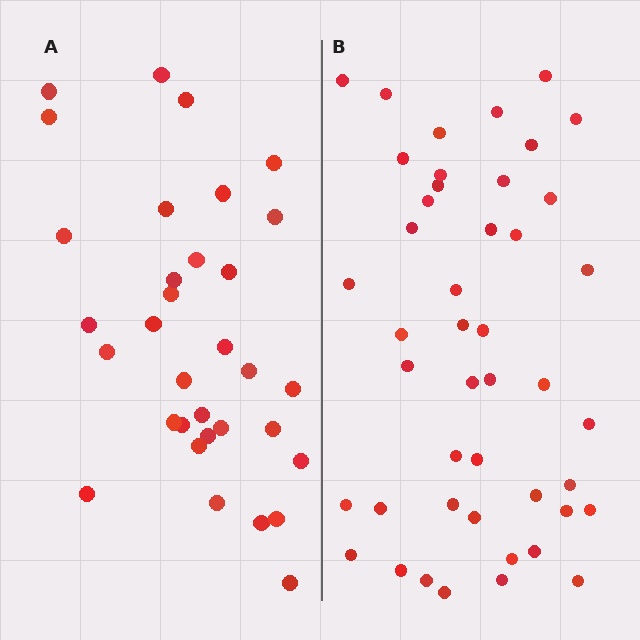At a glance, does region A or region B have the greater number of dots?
Region B (the right region) has more dots.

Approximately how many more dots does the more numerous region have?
Region B has roughly 12 or so more dots than region A.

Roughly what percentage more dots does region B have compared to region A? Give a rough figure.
About 35% more.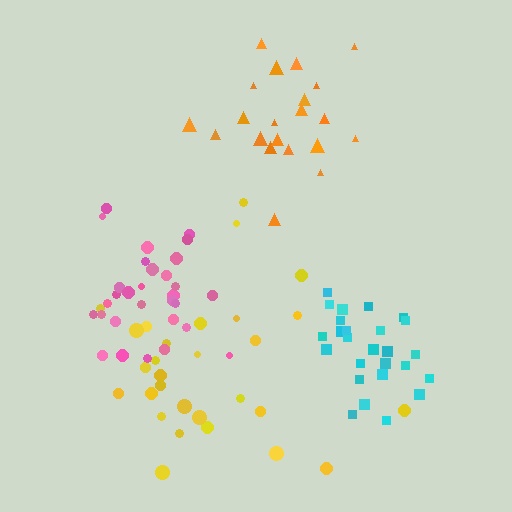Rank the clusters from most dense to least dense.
pink, cyan, orange, yellow.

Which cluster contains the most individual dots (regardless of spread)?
Pink (30).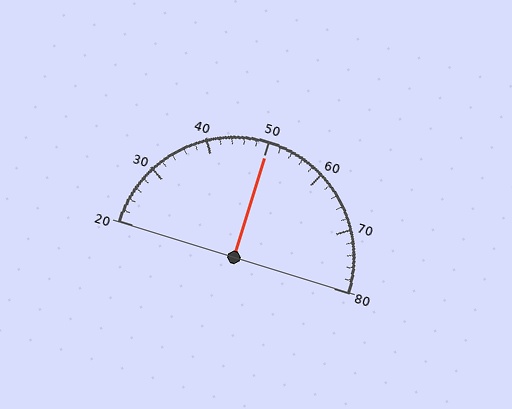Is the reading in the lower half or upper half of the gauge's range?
The reading is in the upper half of the range (20 to 80).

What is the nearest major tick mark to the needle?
The nearest major tick mark is 50.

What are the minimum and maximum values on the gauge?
The gauge ranges from 20 to 80.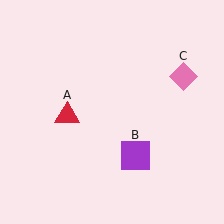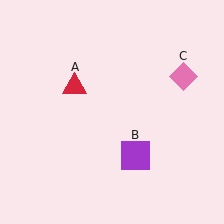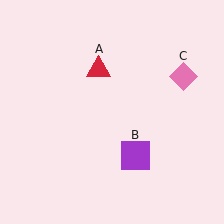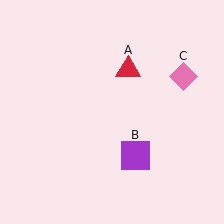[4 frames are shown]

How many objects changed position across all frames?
1 object changed position: red triangle (object A).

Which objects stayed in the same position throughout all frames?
Purple square (object B) and pink diamond (object C) remained stationary.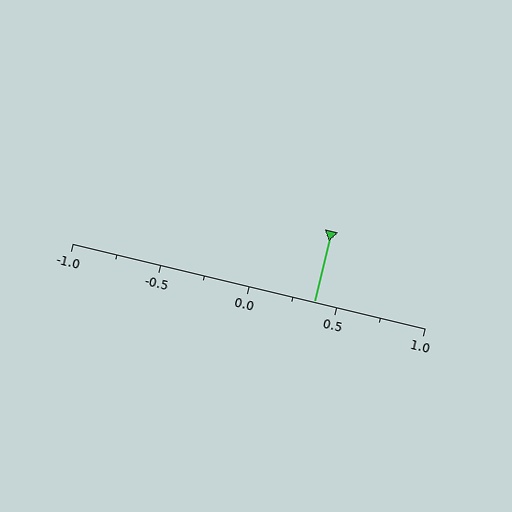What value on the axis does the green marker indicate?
The marker indicates approximately 0.38.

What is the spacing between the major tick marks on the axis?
The major ticks are spaced 0.5 apart.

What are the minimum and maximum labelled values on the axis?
The axis runs from -1.0 to 1.0.